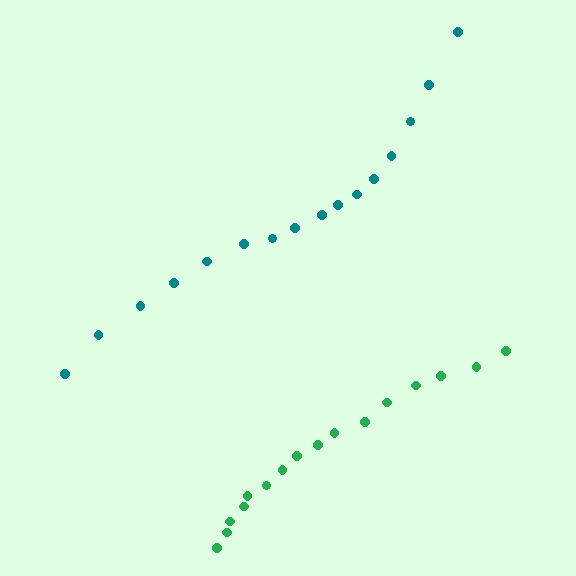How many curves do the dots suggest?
There are 2 distinct paths.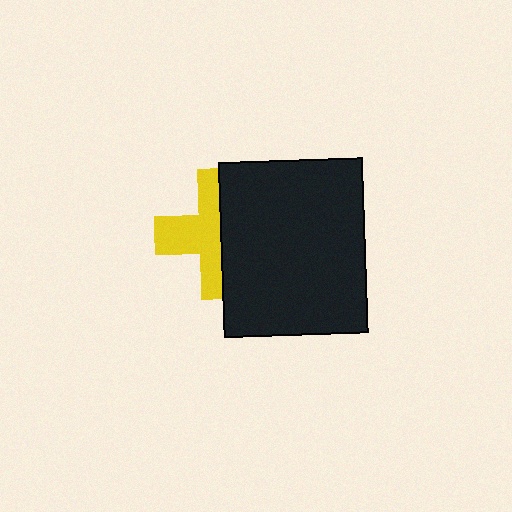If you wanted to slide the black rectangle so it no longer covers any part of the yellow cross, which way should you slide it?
Slide it right — that is the most direct way to separate the two shapes.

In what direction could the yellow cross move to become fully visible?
The yellow cross could move left. That would shift it out from behind the black rectangle entirely.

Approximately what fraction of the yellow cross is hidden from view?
Roughly 47% of the yellow cross is hidden behind the black rectangle.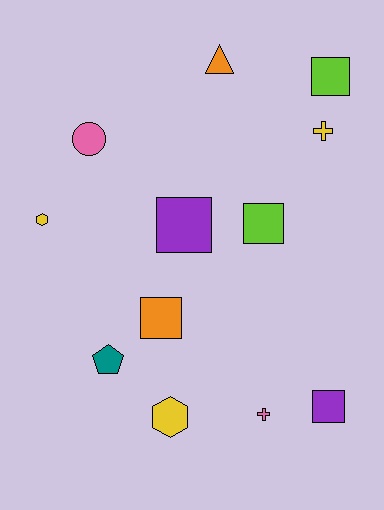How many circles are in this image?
There is 1 circle.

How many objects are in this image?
There are 12 objects.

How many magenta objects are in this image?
There are no magenta objects.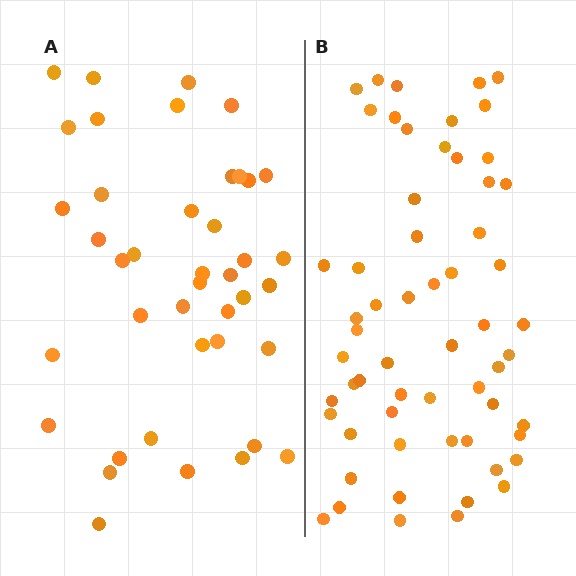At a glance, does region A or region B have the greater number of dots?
Region B (the right region) has more dots.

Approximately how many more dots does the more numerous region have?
Region B has approximately 20 more dots than region A.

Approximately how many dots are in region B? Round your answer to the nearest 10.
About 60 dots. (The exact count is 59, which rounds to 60.)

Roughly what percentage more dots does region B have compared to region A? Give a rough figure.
About 45% more.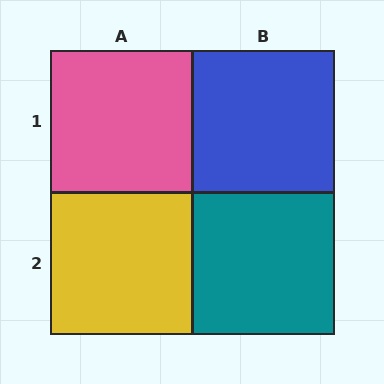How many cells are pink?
1 cell is pink.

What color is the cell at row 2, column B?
Teal.